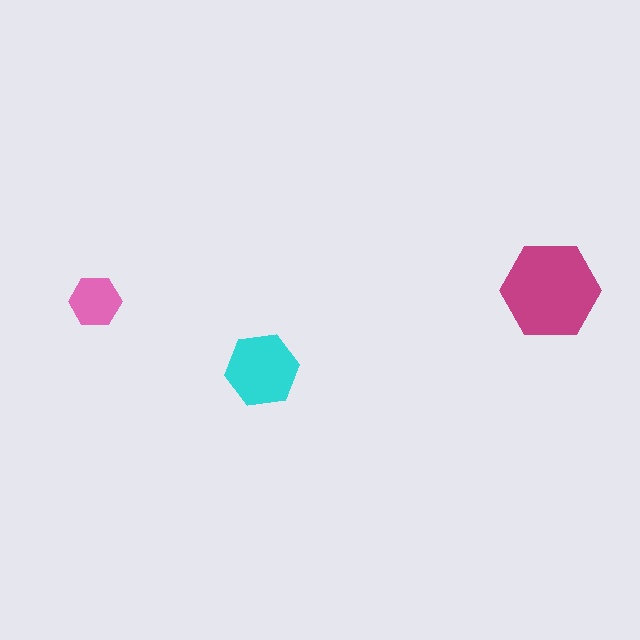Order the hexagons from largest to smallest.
the magenta one, the cyan one, the pink one.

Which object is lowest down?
The cyan hexagon is bottommost.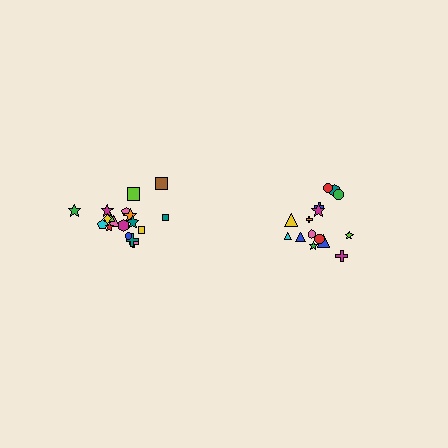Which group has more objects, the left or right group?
The left group.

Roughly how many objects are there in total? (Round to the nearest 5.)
Roughly 35 objects in total.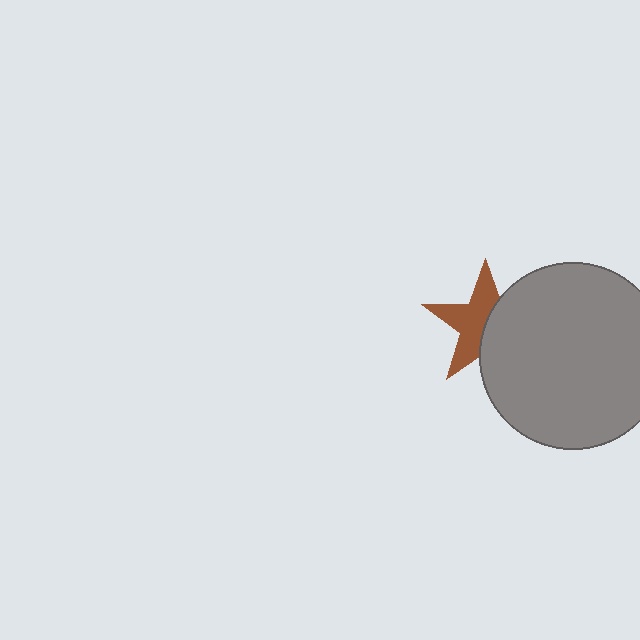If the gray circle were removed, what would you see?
You would see the complete brown star.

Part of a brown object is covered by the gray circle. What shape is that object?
It is a star.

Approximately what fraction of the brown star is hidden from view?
Roughly 45% of the brown star is hidden behind the gray circle.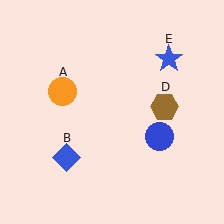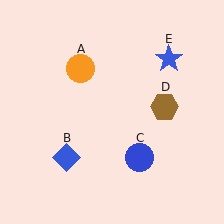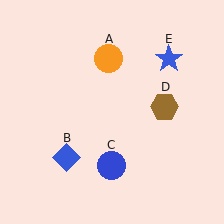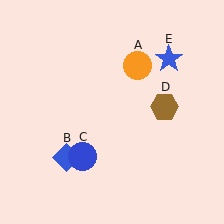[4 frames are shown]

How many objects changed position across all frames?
2 objects changed position: orange circle (object A), blue circle (object C).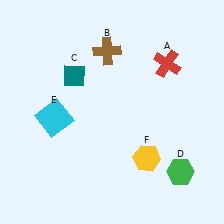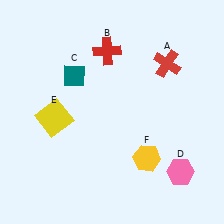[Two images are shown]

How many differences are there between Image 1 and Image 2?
There are 3 differences between the two images.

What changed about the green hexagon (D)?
In Image 1, D is green. In Image 2, it changed to pink.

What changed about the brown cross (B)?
In Image 1, B is brown. In Image 2, it changed to red.